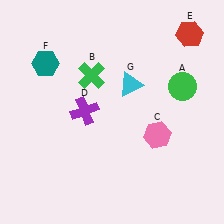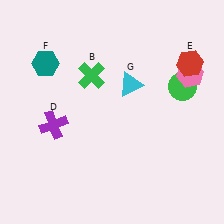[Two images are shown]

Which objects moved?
The objects that moved are: the pink hexagon (C), the purple cross (D), the red hexagon (E).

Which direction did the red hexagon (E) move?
The red hexagon (E) moved down.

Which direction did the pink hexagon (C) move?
The pink hexagon (C) moved up.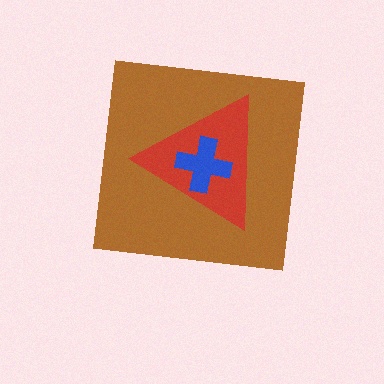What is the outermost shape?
The brown square.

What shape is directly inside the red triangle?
The blue cross.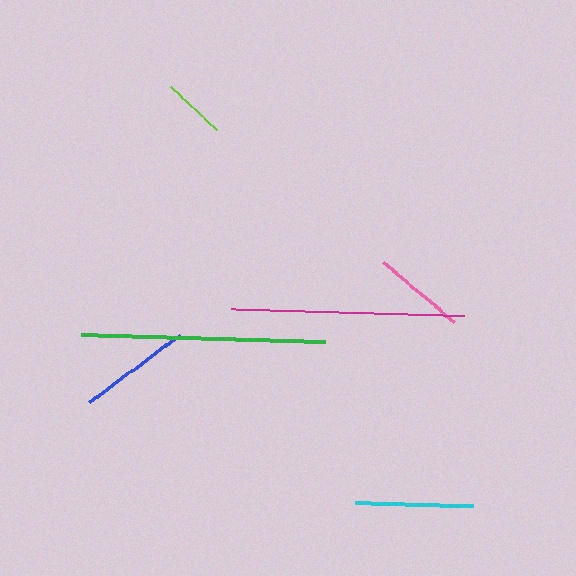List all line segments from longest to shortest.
From longest to shortest: green, magenta, cyan, blue, pink, lime.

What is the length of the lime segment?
The lime segment is approximately 63 pixels long.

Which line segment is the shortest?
The lime line is the shortest at approximately 63 pixels.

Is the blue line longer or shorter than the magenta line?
The magenta line is longer than the blue line.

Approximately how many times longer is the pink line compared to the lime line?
The pink line is approximately 1.5 times the length of the lime line.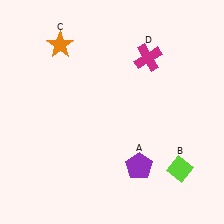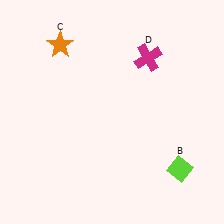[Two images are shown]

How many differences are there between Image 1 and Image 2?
There is 1 difference between the two images.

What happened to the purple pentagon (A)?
The purple pentagon (A) was removed in Image 2. It was in the bottom-right area of Image 1.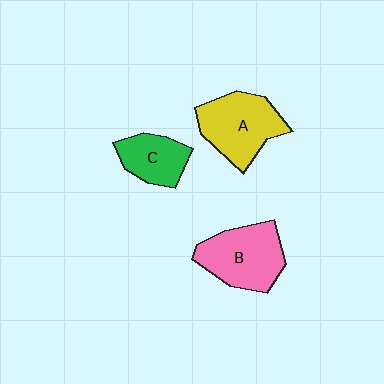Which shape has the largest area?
Shape B (pink).